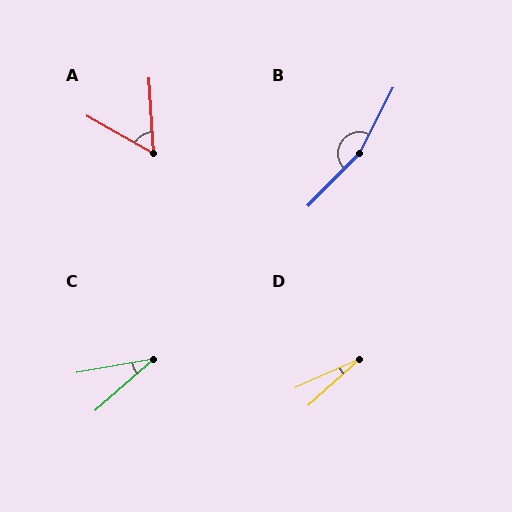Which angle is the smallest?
D, at approximately 17 degrees.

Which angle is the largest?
B, at approximately 163 degrees.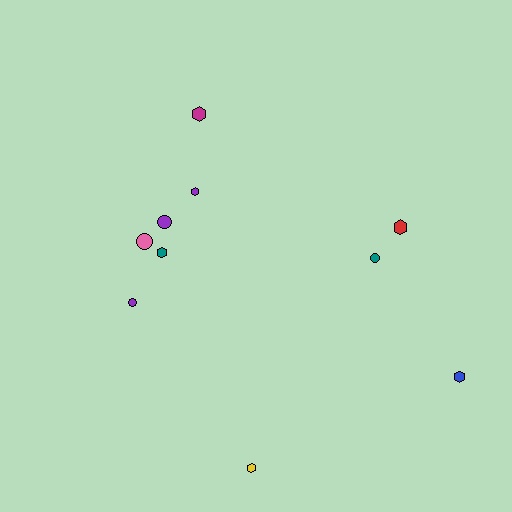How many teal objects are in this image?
There are 2 teal objects.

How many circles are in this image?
There are 4 circles.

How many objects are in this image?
There are 10 objects.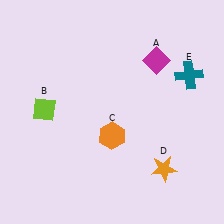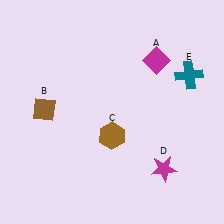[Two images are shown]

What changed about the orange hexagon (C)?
In Image 1, C is orange. In Image 2, it changed to brown.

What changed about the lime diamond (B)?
In Image 1, B is lime. In Image 2, it changed to brown.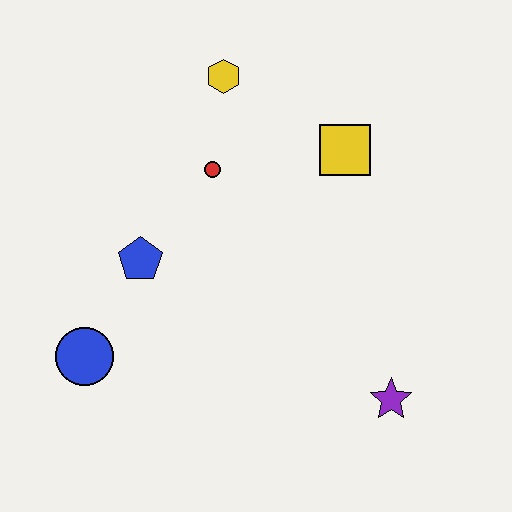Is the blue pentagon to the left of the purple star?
Yes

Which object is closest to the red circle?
The yellow hexagon is closest to the red circle.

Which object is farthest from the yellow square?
The blue circle is farthest from the yellow square.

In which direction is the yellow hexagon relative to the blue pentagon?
The yellow hexagon is above the blue pentagon.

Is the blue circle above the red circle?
No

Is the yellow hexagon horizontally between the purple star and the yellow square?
No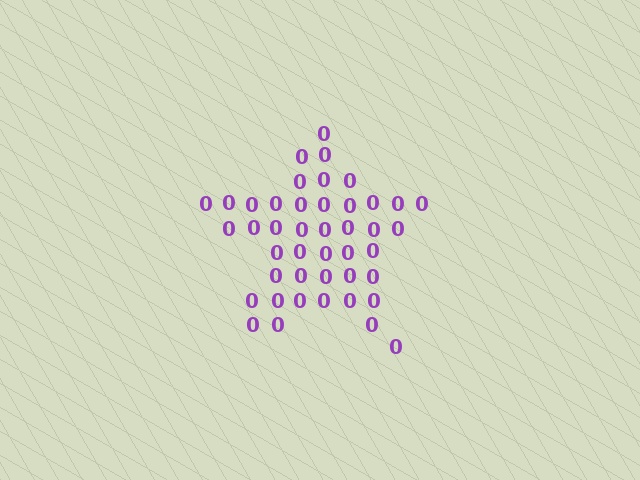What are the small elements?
The small elements are digit 0's.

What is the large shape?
The large shape is a star.